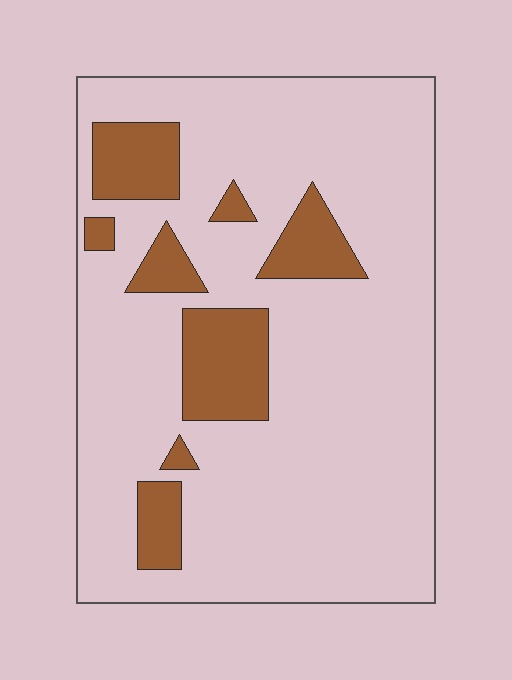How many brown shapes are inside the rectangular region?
8.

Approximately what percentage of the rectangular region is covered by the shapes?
Approximately 15%.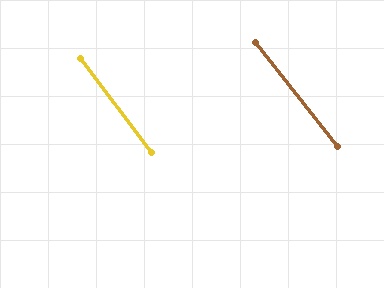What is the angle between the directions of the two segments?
Approximately 1 degree.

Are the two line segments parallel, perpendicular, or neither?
Parallel — their directions differ by only 1.0°.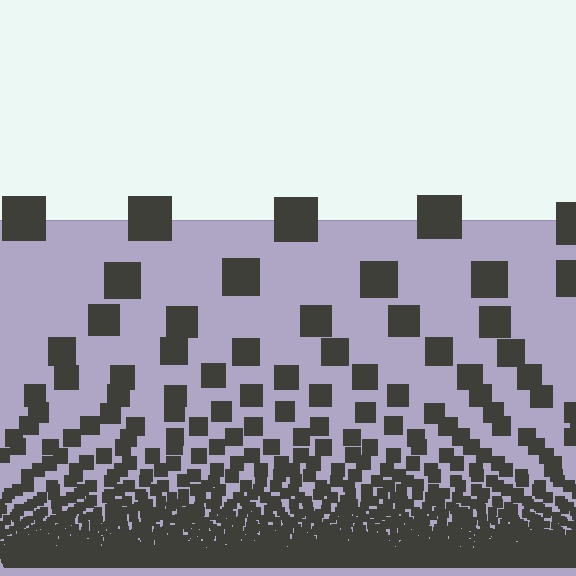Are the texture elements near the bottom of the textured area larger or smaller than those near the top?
Smaller. The gradient is inverted — elements near the bottom are smaller and denser.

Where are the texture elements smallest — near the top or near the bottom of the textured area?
Near the bottom.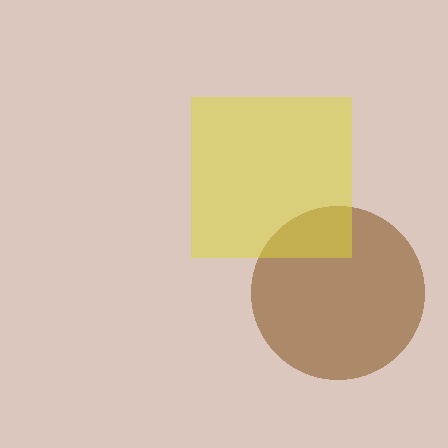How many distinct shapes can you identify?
There are 2 distinct shapes: a brown circle, a yellow square.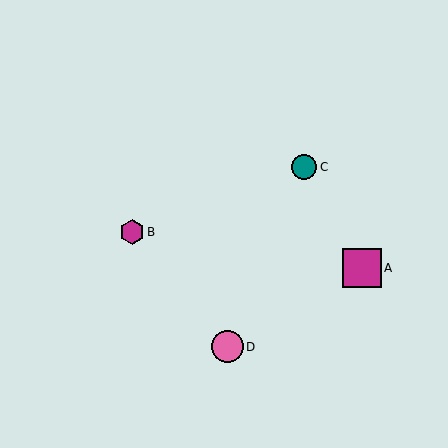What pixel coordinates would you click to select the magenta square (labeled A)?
Click at (362, 268) to select the magenta square A.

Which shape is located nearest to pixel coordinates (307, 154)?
The teal circle (labeled C) at (304, 167) is nearest to that location.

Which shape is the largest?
The magenta square (labeled A) is the largest.